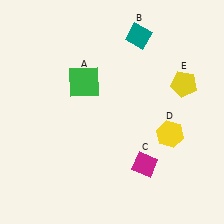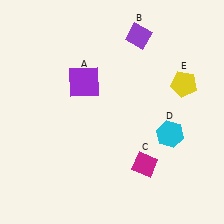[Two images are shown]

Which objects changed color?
A changed from green to purple. B changed from teal to purple. D changed from yellow to cyan.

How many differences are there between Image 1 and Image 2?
There are 3 differences between the two images.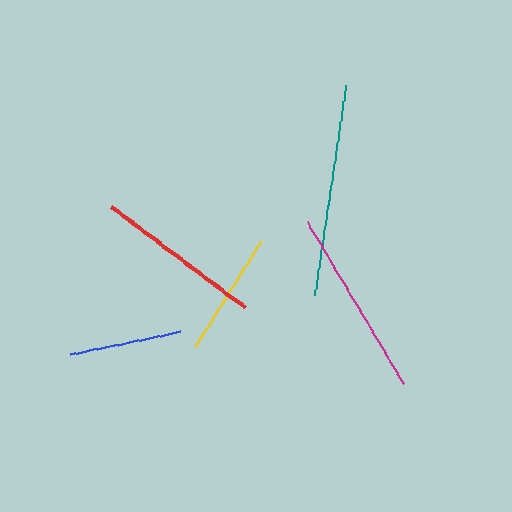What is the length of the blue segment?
The blue segment is approximately 112 pixels long.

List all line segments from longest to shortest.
From longest to shortest: teal, magenta, red, yellow, blue.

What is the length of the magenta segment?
The magenta segment is approximately 188 pixels long.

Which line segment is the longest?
The teal line is the longest at approximately 212 pixels.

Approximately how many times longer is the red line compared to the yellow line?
The red line is approximately 1.3 times the length of the yellow line.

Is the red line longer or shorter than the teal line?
The teal line is longer than the red line.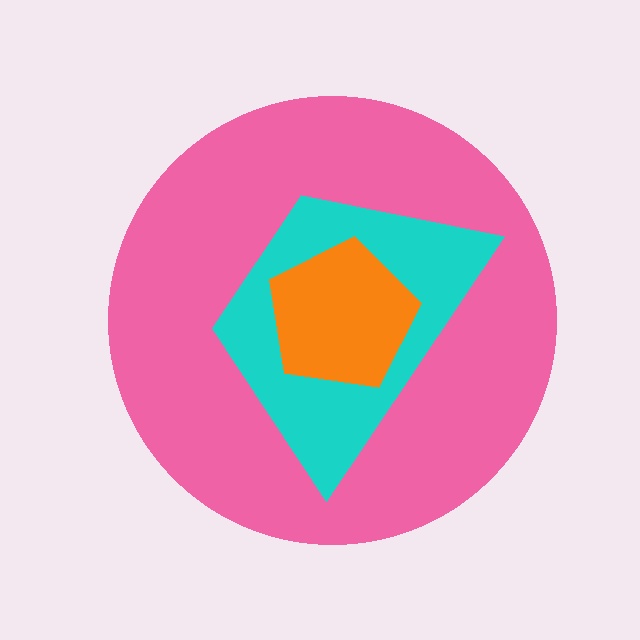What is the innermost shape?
The orange pentagon.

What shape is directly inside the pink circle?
The cyan trapezoid.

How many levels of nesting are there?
3.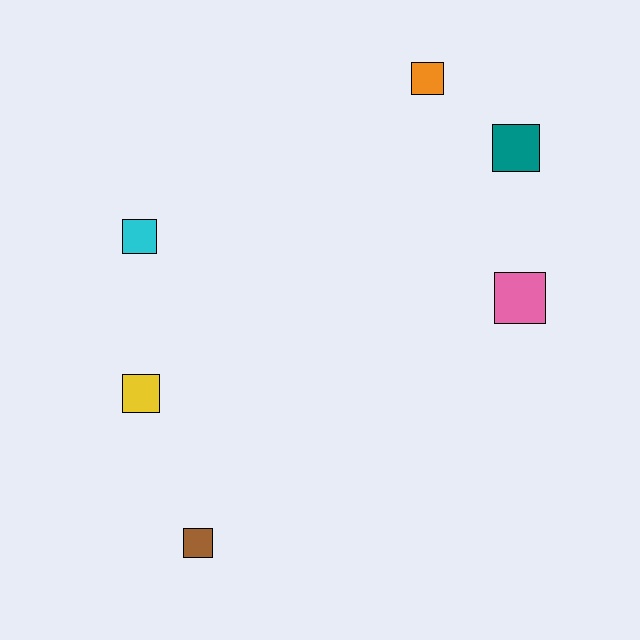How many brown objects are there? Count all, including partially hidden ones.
There is 1 brown object.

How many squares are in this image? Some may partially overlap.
There are 6 squares.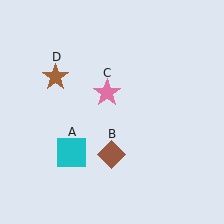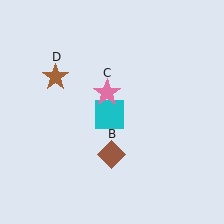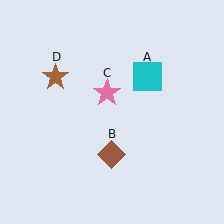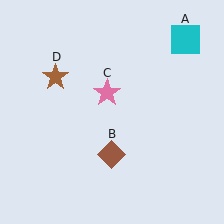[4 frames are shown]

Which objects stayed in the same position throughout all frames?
Brown diamond (object B) and pink star (object C) and brown star (object D) remained stationary.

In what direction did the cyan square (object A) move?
The cyan square (object A) moved up and to the right.